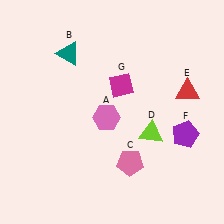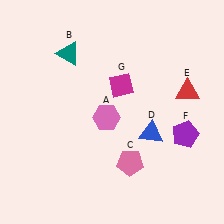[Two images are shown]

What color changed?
The triangle (D) changed from lime in Image 1 to blue in Image 2.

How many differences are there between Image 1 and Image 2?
There is 1 difference between the two images.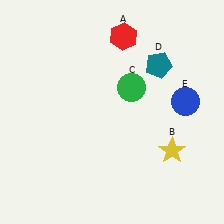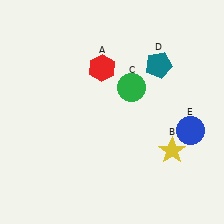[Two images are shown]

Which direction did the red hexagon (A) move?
The red hexagon (A) moved down.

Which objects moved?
The objects that moved are: the red hexagon (A), the blue circle (E).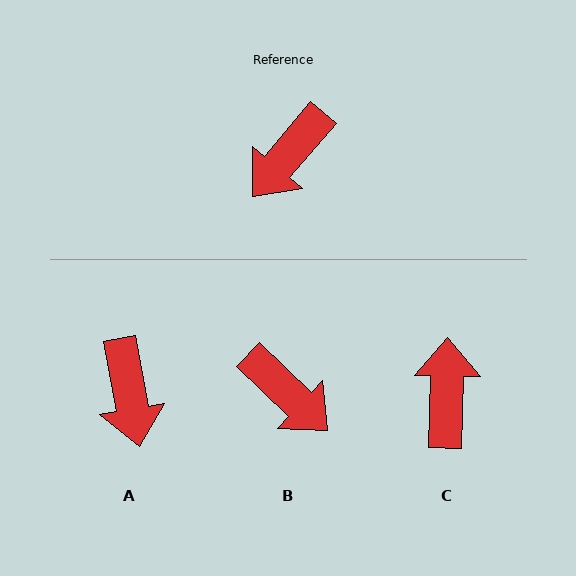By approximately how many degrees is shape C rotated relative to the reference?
Approximately 141 degrees clockwise.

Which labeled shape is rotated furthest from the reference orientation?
C, about 141 degrees away.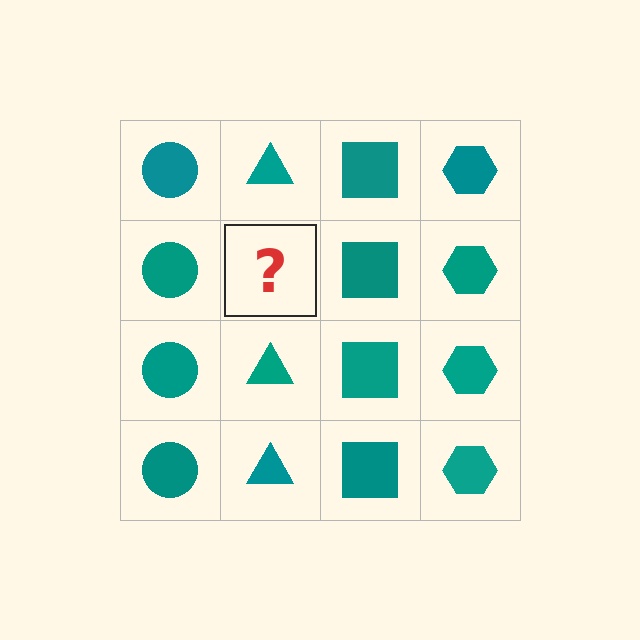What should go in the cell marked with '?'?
The missing cell should contain a teal triangle.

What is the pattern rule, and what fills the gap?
The rule is that each column has a consistent shape. The gap should be filled with a teal triangle.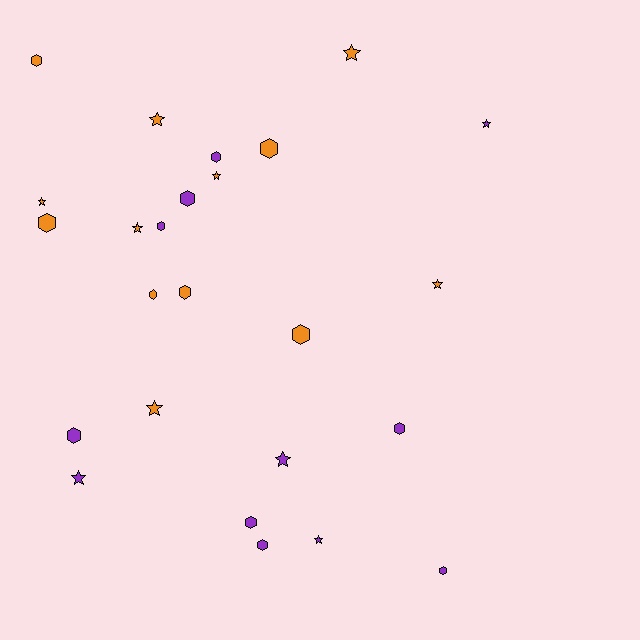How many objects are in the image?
There are 25 objects.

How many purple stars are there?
There are 4 purple stars.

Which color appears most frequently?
Orange, with 13 objects.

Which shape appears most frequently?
Hexagon, with 14 objects.